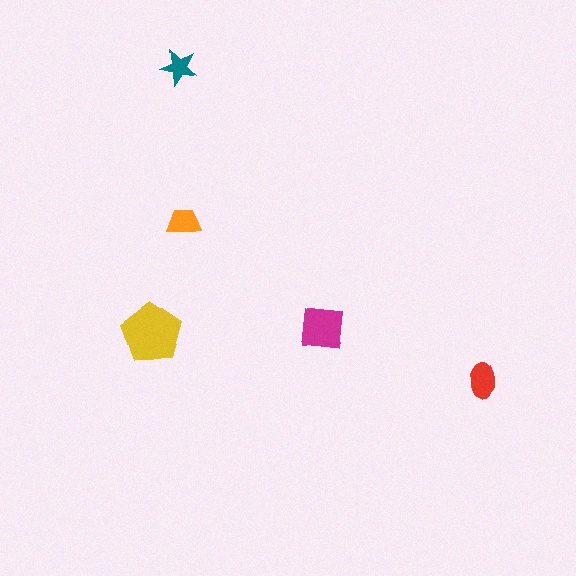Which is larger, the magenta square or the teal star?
The magenta square.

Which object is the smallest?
The teal star.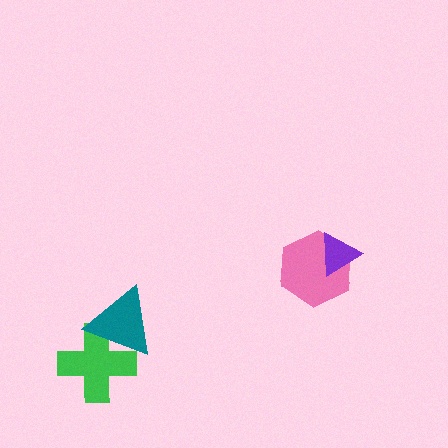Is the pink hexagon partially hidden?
Yes, it is partially covered by another shape.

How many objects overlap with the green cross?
1 object overlaps with the green cross.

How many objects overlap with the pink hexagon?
1 object overlaps with the pink hexagon.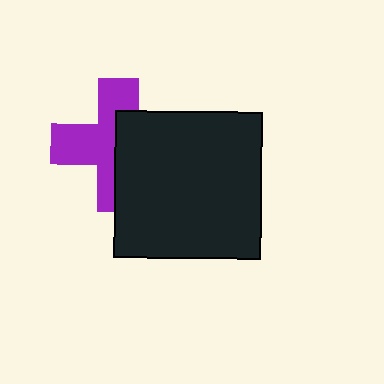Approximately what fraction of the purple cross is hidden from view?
Roughly 47% of the purple cross is hidden behind the black square.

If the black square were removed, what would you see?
You would see the complete purple cross.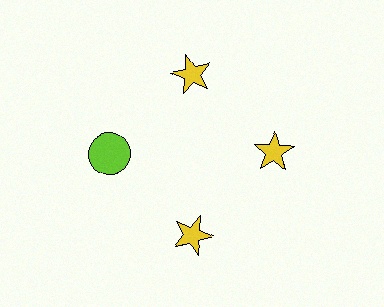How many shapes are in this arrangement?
There are 4 shapes arranged in a ring pattern.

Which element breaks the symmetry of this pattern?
The lime circle at roughly the 9 o'clock position breaks the symmetry. All other shapes are yellow stars.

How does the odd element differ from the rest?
It differs in both color (lime instead of yellow) and shape (circle instead of star).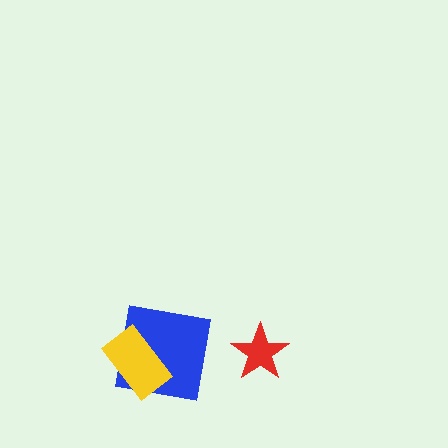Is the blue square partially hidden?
Yes, it is partially covered by another shape.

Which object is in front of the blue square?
The yellow rectangle is in front of the blue square.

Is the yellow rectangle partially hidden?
No, no other shape covers it.